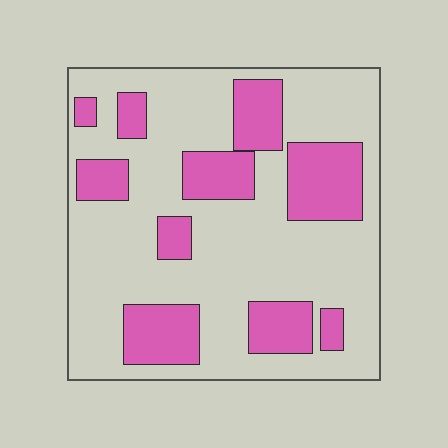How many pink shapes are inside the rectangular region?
10.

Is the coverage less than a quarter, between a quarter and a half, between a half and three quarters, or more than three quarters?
Between a quarter and a half.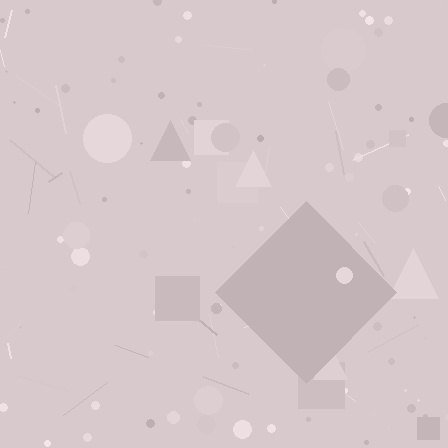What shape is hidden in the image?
A diamond is hidden in the image.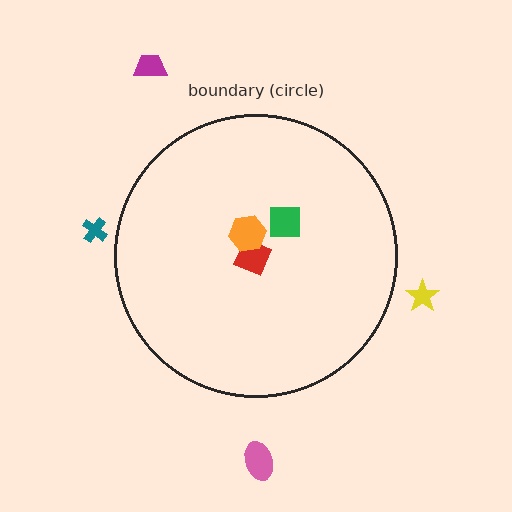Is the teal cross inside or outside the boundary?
Outside.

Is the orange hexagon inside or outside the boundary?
Inside.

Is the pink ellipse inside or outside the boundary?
Outside.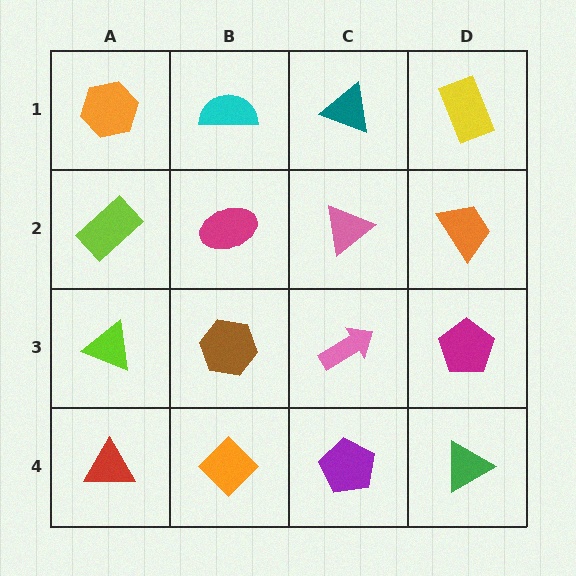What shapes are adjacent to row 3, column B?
A magenta ellipse (row 2, column B), an orange diamond (row 4, column B), a lime triangle (row 3, column A), a pink arrow (row 3, column C).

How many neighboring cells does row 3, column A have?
3.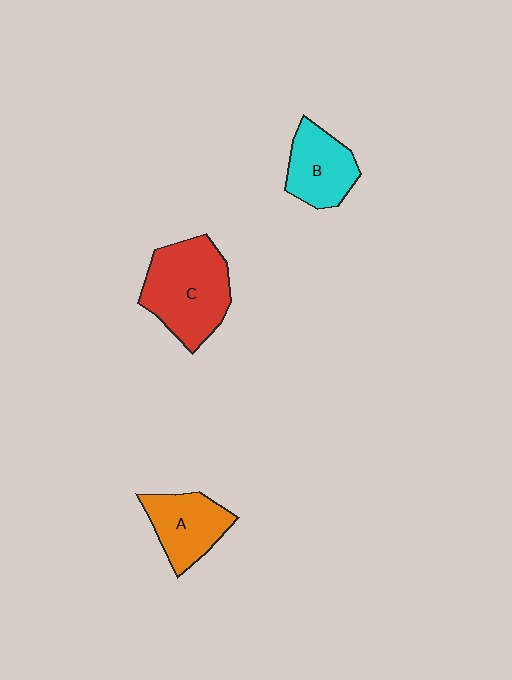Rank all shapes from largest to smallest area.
From largest to smallest: C (red), A (orange), B (cyan).